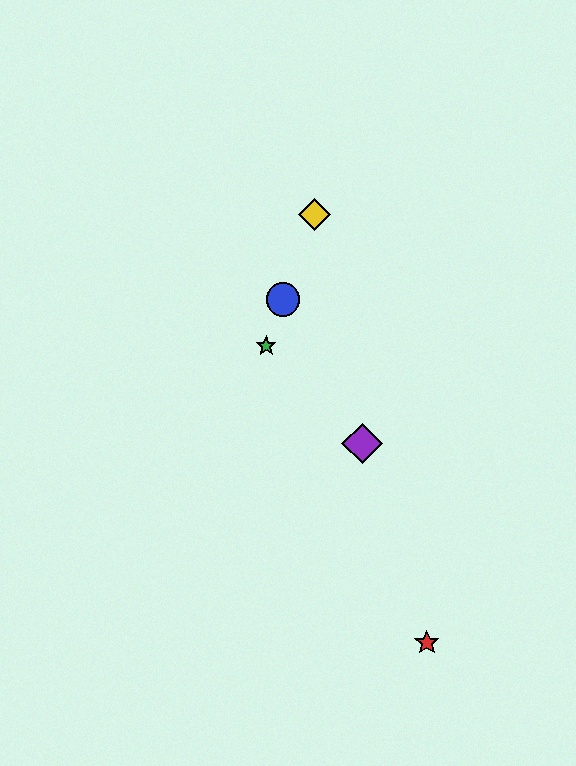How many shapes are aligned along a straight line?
3 shapes (the blue circle, the green star, the yellow diamond) are aligned along a straight line.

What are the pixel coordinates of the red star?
The red star is at (427, 643).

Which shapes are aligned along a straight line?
The blue circle, the green star, the yellow diamond are aligned along a straight line.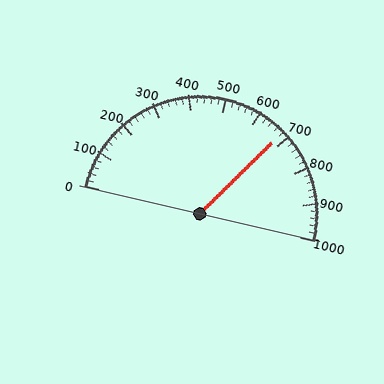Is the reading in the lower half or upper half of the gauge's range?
The reading is in the upper half of the range (0 to 1000).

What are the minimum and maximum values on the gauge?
The gauge ranges from 0 to 1000.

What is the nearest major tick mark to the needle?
The nearest major tick mark is 700.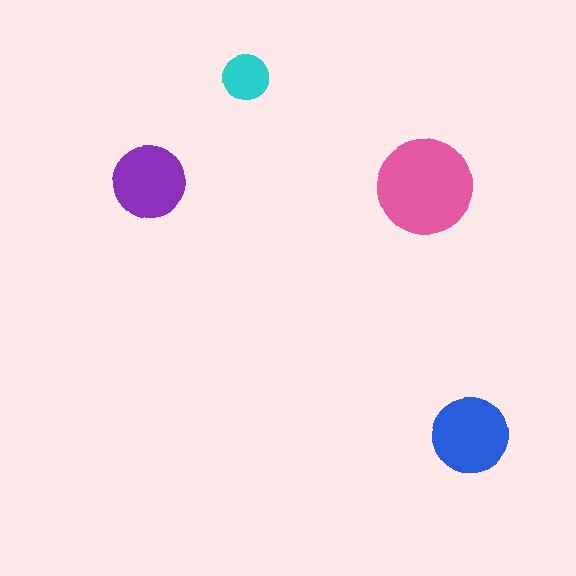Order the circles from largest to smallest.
the pink one, the blue one, the purple one, the cyan one.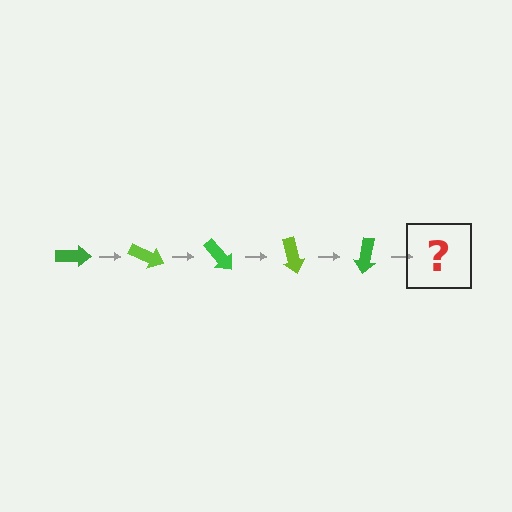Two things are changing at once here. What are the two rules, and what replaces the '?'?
The two rules are that it rotates 25 degrees each step and the color cycles through green and lime. The '?' should be a lime arrow, rotated 125 degrees from the start.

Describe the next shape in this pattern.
It should be a lime arrow, rotated 125 degrees from the start.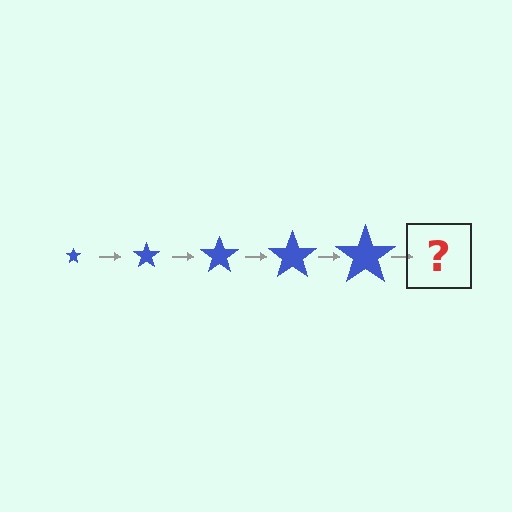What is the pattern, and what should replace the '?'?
The pattern is that the star gets progressively larger each step. The '?' should be a blue star, larger than the previous one.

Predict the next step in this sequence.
The next step is a blue star, larger than the previous one.